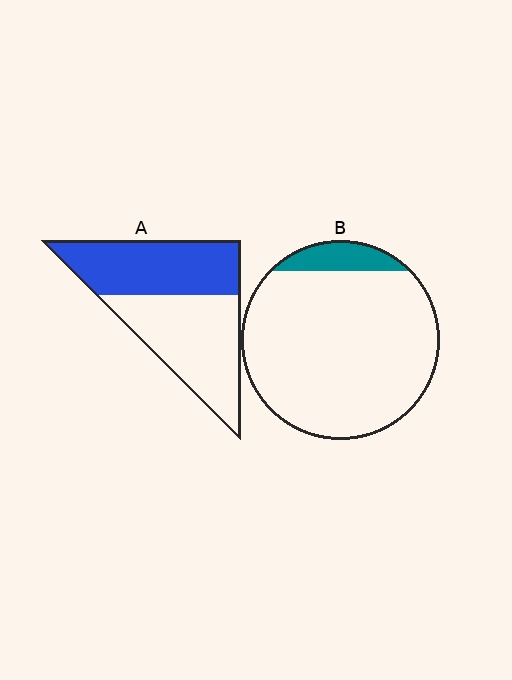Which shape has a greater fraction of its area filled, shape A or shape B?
Shape A.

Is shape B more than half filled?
No.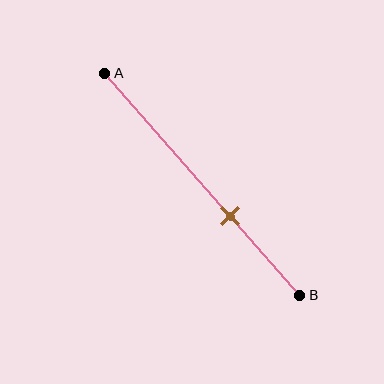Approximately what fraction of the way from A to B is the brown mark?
The brown mark is approximately 65% of the way from A to B.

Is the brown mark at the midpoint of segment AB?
No, the mark is at about 65% from A, not at the 50% midpoint.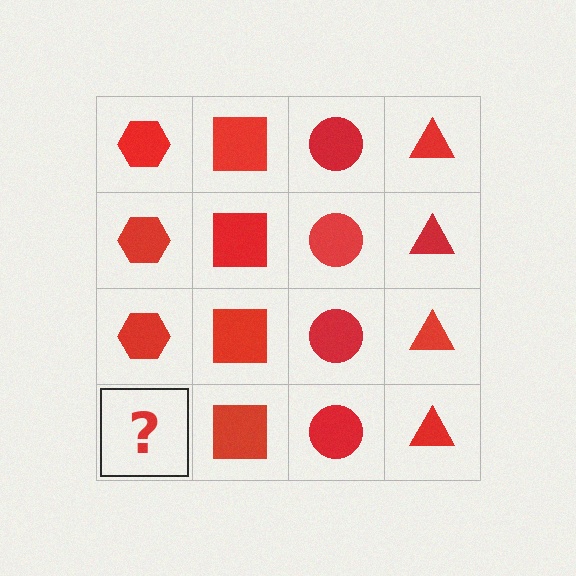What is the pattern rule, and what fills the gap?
The rule is that each column has a consistent shape. The gap should be filled with a red hexagon.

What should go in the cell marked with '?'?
The missing cell should contain a red hexagon.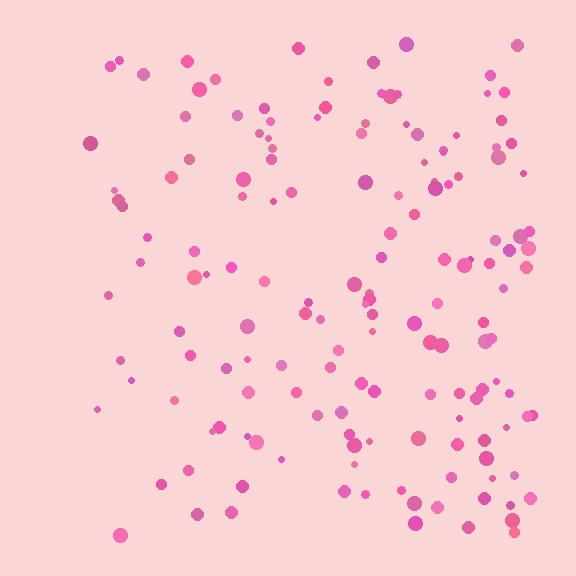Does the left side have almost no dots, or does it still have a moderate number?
Still a moderate number, just noticeably fewer than the right.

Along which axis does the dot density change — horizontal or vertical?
Horizontal.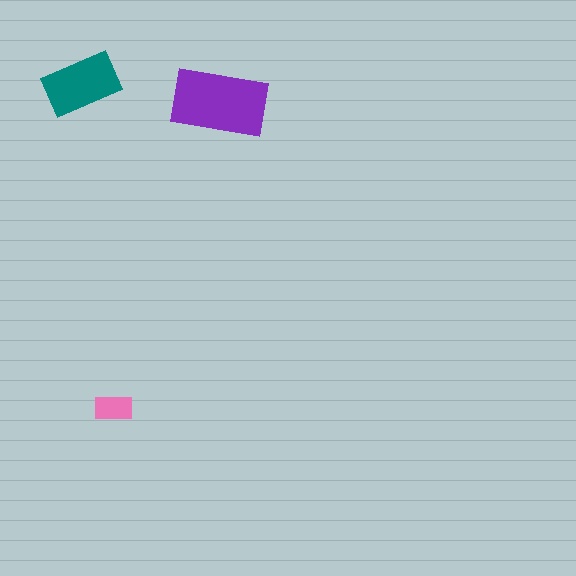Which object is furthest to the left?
The teal rectangle is leftmost.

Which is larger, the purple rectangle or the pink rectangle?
The purple one.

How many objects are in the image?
There are 3 objects in the image.